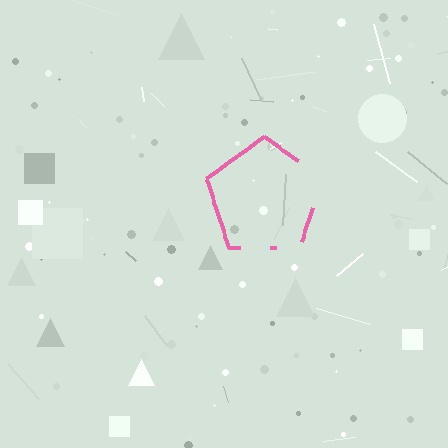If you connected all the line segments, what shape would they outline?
They would outline a pentagon.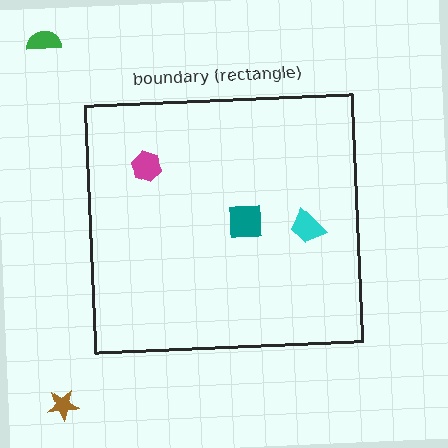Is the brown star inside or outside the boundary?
Outside.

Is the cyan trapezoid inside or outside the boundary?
Inside.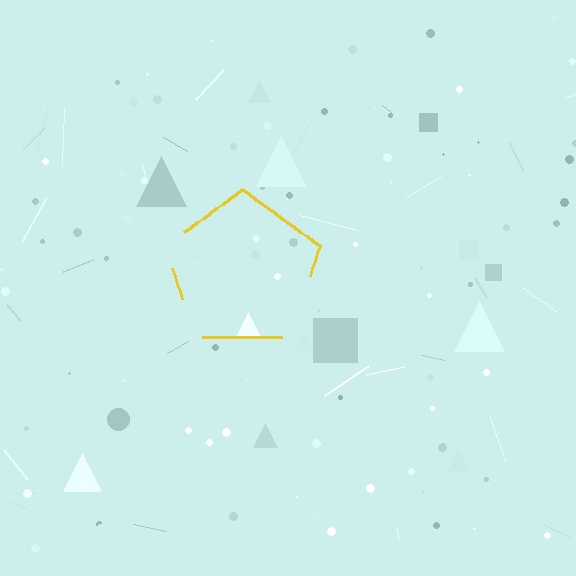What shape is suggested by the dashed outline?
The dashed outline suggests a pentagon.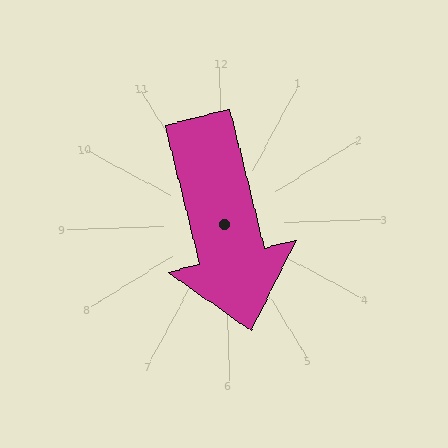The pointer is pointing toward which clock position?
Roughly 6 o'clock.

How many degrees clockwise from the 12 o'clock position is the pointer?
Approximately 168 degrees.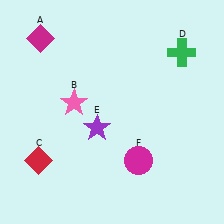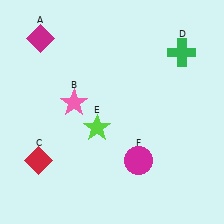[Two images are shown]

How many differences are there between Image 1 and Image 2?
There is 1 difference between the two images.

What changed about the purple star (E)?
In Image 1, E is purple. In Image 2, it changed to lime.